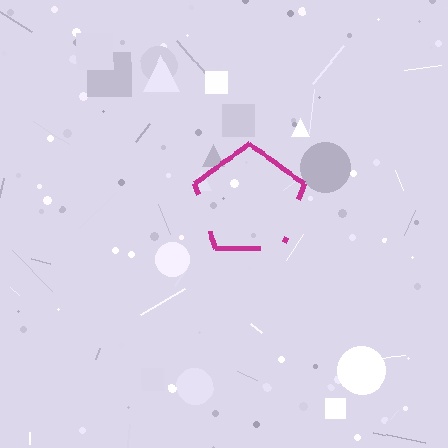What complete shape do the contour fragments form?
The contour fragments form a pentagon.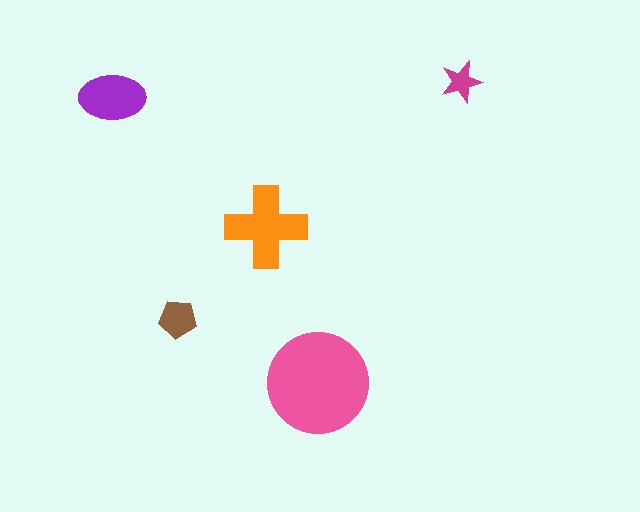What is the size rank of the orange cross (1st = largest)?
2nd.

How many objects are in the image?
There are 5 objects in the image.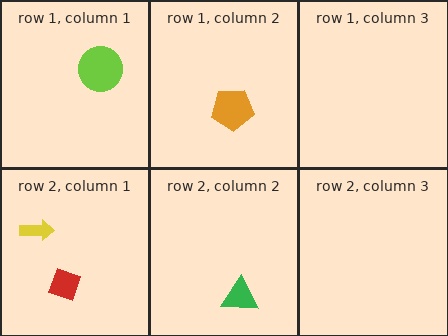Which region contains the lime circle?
The row 1, column 1 region.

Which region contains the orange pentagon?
The row 1, column 2 region.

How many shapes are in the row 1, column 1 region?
1.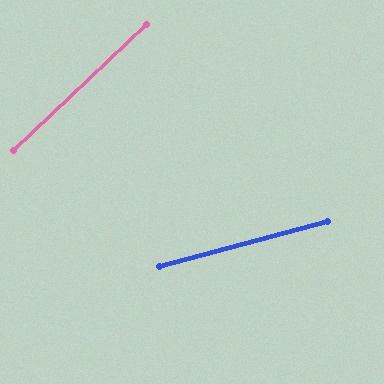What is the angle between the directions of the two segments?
Approximately 29 degrees.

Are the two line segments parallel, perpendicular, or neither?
Neither parallel nor perpendicular — they differ by about 29°.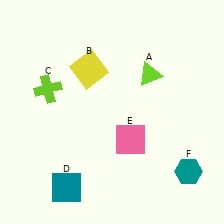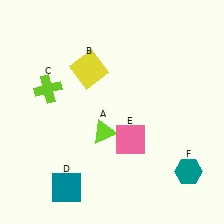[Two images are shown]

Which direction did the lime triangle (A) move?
The lime triangle (A) moved down.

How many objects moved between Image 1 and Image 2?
1 object moved between the two images.